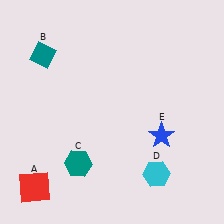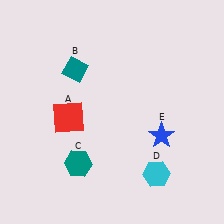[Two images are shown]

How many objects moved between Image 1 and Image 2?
2 objects moved between the two images.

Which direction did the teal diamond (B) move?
The teal diamond (B) moved right.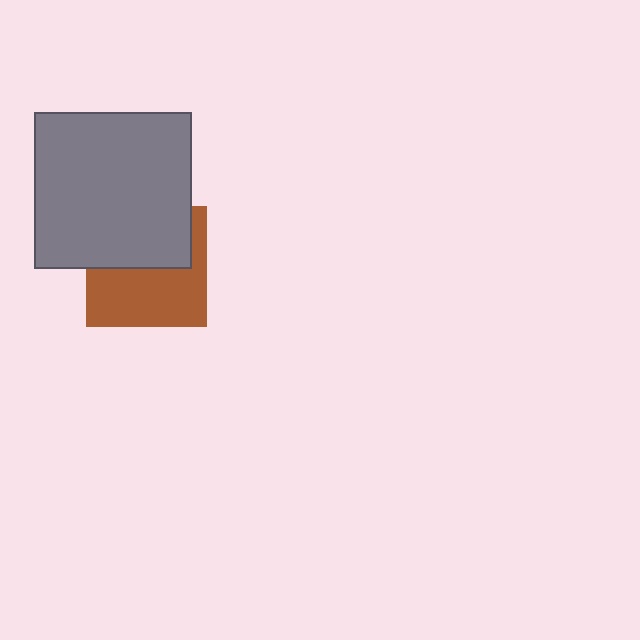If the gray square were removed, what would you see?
You would see the complete brown square.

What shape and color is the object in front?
The object in front is a gray square.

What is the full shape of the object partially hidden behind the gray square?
The partially hidden object is a brown square.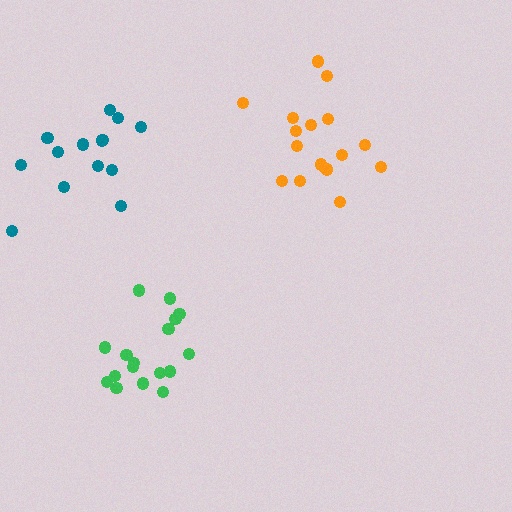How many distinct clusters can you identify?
There are 3 distinct clusters.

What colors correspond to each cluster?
The clusters are colored: teal, green, orange.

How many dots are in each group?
Group 1: 14 dots, Group 2: 17 dots, Group 3: 17 dots (48 total).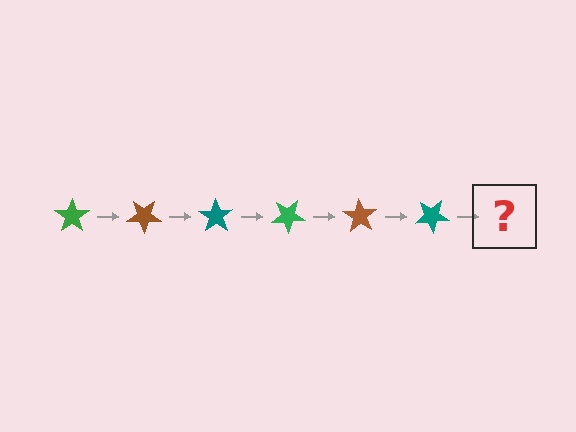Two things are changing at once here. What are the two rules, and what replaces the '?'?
The two rules are that it rotates 35 degrees each step and the color cycles through green, brown, and teal. The '?' should be a green star, rotated 210 degrees from the start.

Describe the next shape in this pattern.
It should be a green star, rotated 210 degrees from the start.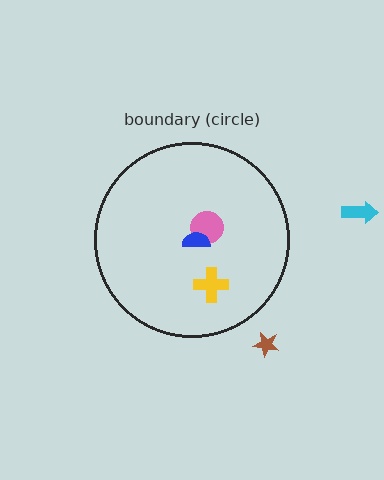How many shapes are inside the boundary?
3 inside, 2 outside.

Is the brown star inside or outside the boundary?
Outside.